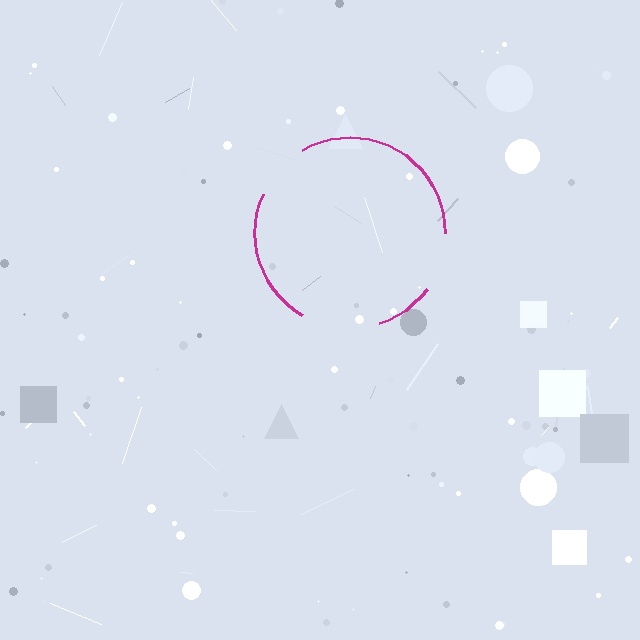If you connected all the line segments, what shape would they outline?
They would outline a circle.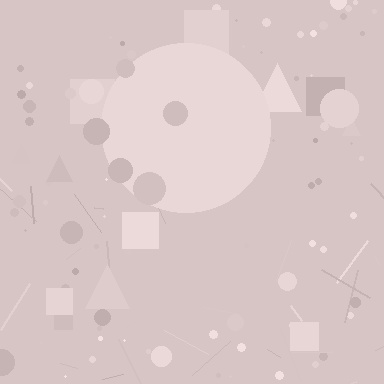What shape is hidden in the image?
A circle is hidden in the image.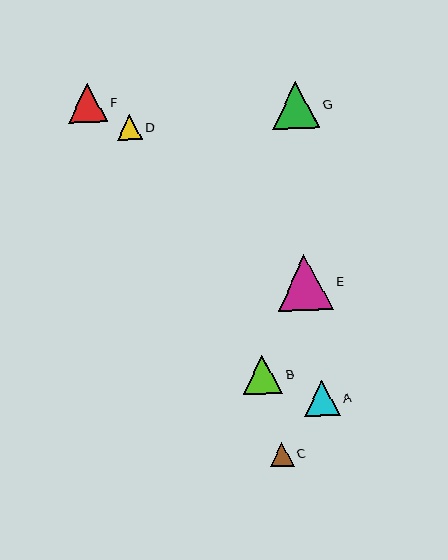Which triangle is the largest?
Triangle E is the largest with a size of approximately 56 pixels.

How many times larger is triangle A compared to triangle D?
Triangle A is approximately 1.4 times the size of triangle D.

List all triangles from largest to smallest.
From largest to smallest: E, G, B, F, A, D, C.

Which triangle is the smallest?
Triangle C is the smallest with a size of approximately 24 pixels.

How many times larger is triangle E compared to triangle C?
Triangle E is approximately 2.4 times the size of triangle C.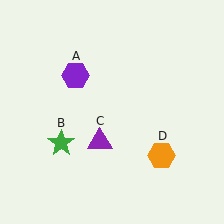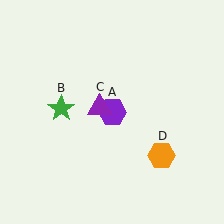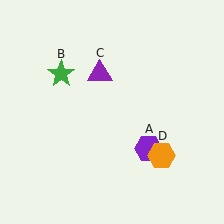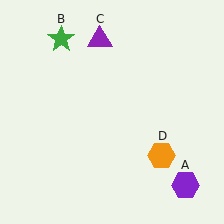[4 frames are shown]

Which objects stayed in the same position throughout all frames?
Orange hexagon (object D) remained stationary.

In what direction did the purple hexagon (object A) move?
The purple hexagon (object A) moved down and to the right.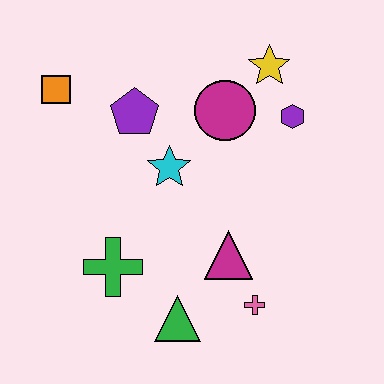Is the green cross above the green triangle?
Yes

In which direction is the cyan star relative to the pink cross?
The cyan star is above the pink cross.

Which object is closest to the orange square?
The purple pentagon is closest to the orange square.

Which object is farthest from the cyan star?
The pink cross is farthest from the cyan star.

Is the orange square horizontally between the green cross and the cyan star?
No